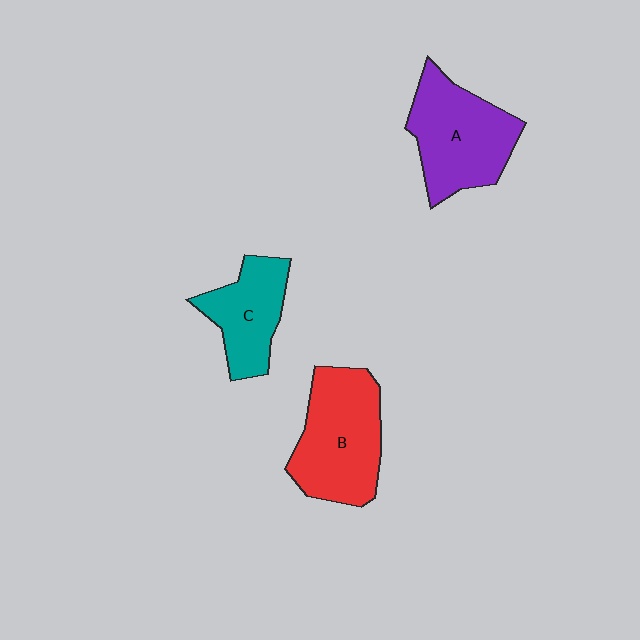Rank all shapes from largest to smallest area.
From largest to smallest: B (red), A (purple), C (teal).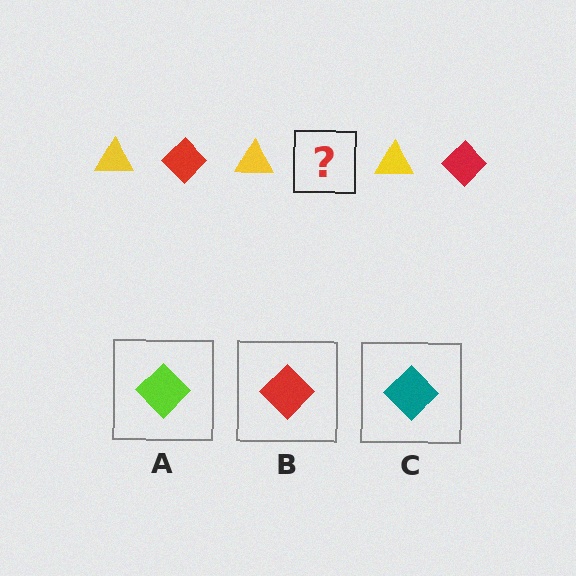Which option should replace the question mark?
Option B.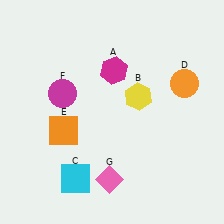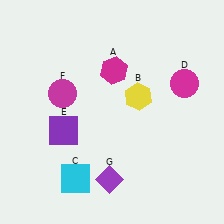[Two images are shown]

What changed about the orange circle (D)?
In Image 1, D is orange. In Image 2, it changed to magenta.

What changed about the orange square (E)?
In Image 1, E is orange. In Image 2, it changed to purple.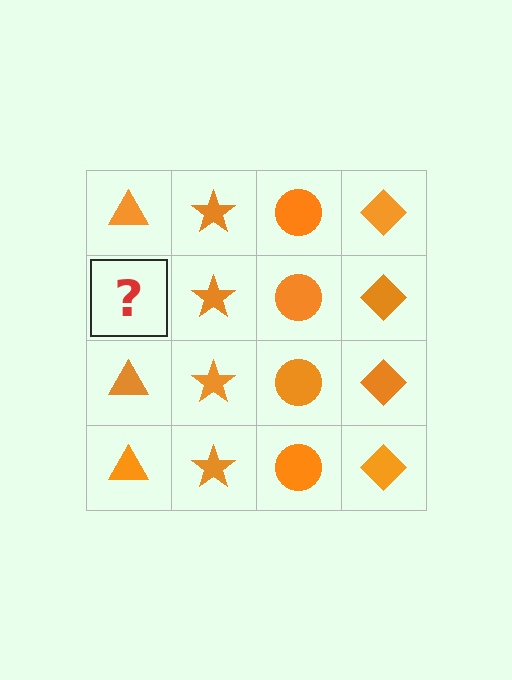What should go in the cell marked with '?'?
The missing cell should contain an orange triangle.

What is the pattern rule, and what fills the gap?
The rule is that each column has a consistent shape. The gap should be filled with an orange triangle.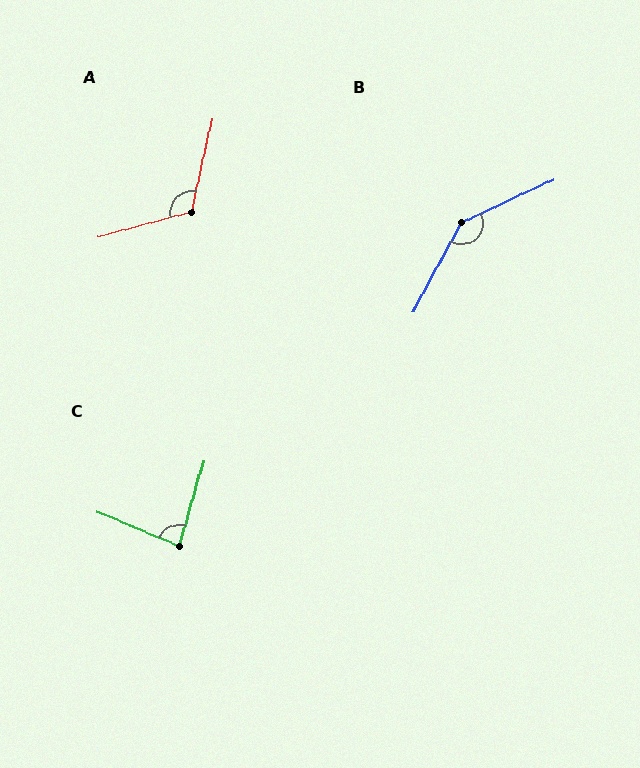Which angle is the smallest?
C, at approximately 84 degrees.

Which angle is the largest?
B, at approximately 143 degrees.